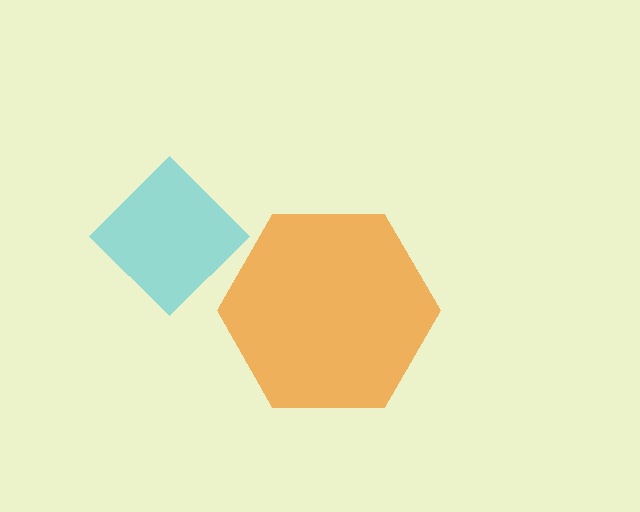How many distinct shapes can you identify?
There are 2 distinct shapes: a cyan diamond, an orange hexagon.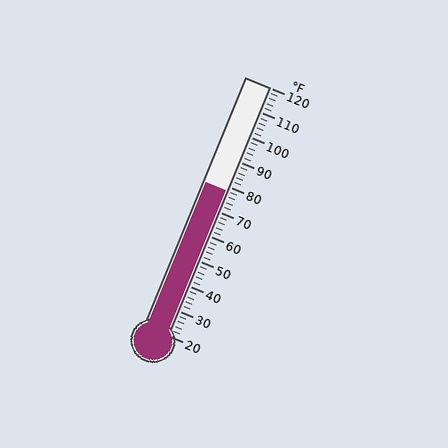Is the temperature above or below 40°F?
The temperature is above 40°F.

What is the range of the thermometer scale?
The thermometer scale ranges from 20°F to 120°F.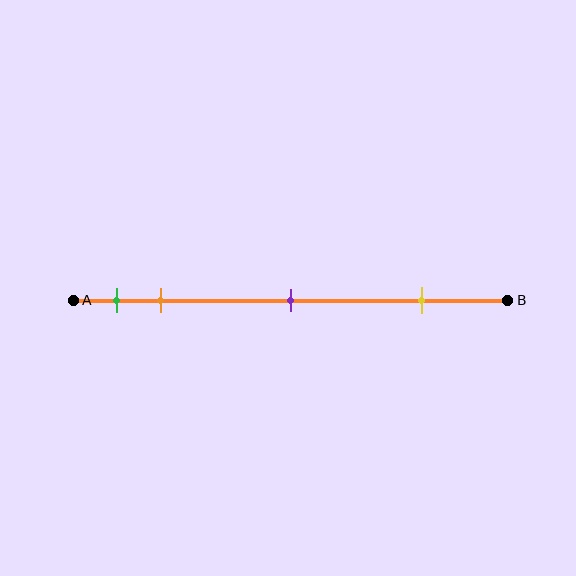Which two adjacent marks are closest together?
The green and orange marks are the closest adjacent pair.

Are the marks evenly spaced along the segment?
No, the marks are not evenly spaced.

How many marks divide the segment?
There are 4 marks dividing the segment.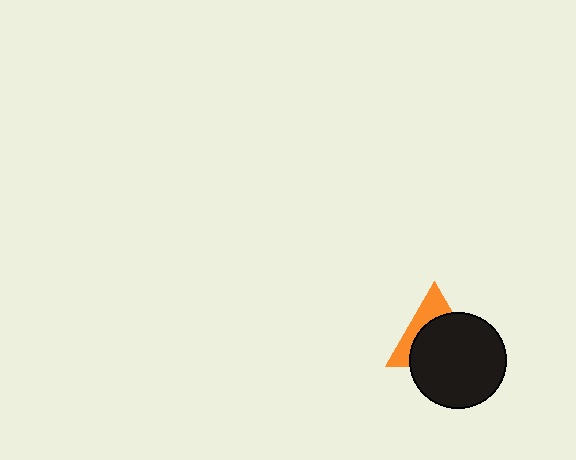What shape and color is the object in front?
The object in front is a black circle.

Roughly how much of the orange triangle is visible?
A small part of it is visible (roughly 36%).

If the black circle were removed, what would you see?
You would see the complete orange triangle.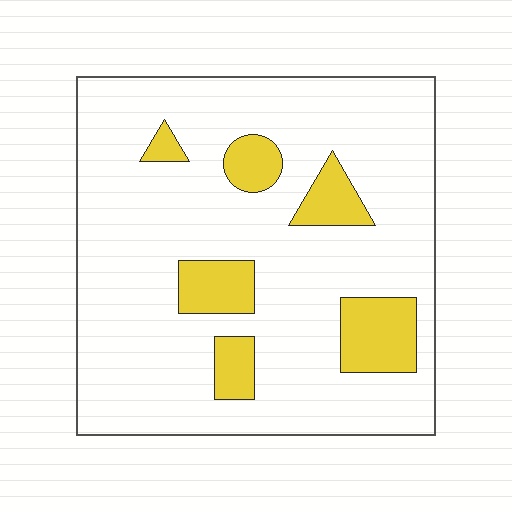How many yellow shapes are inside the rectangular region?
6.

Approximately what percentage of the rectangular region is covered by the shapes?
Approximately 15%.